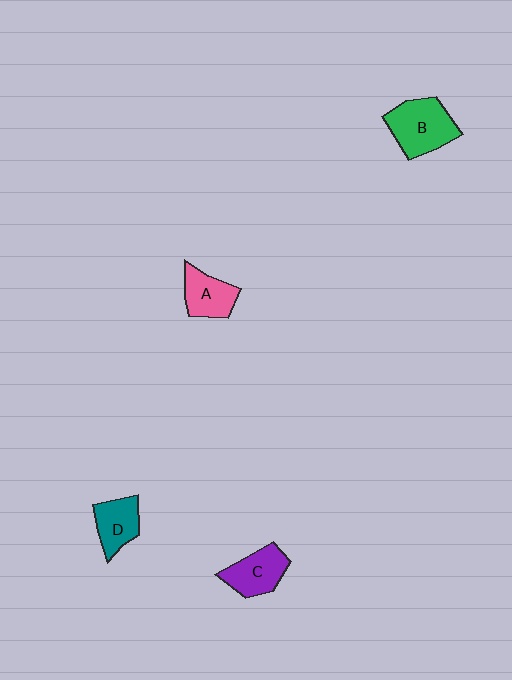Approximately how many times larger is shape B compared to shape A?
Approximately 1.5 times.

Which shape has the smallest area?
Shape D (teal).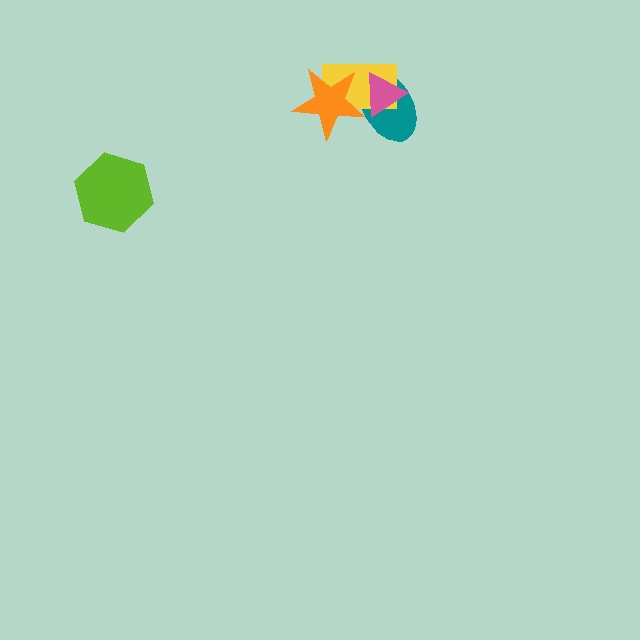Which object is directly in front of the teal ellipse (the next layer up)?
The yellow rectangle is directly in front of the teal ellipse.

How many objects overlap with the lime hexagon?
0 objects overlap with the lime hexagon.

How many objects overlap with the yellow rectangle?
3 objects overlap with the yellow rectangle.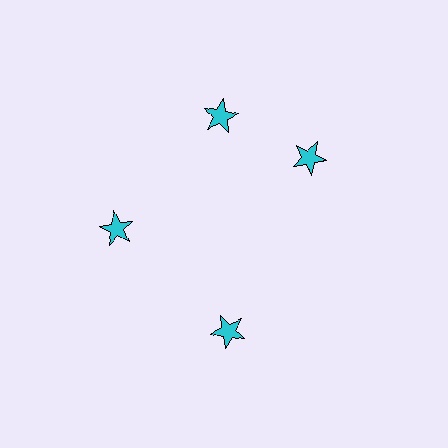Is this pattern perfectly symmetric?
No. The 4 cyan stars are arranged in a ring, but one element near the 3 o'clock position is rotated out of alignment along the ring, breaking the 4-fold rotational symmetry.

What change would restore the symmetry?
The symmetry would be restored by rotating it back into even spacing with its neighbors so that all 4 stars sit at equal angles and equal distance from the center.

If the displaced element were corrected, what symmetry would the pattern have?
It would have 4-fold rotational symmetry — the pattern would map onto itself every 90 degrees.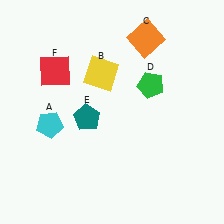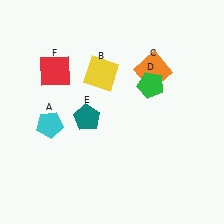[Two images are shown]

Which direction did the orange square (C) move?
The orange square (C) moved down.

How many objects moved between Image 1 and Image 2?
1 object moved between the two images.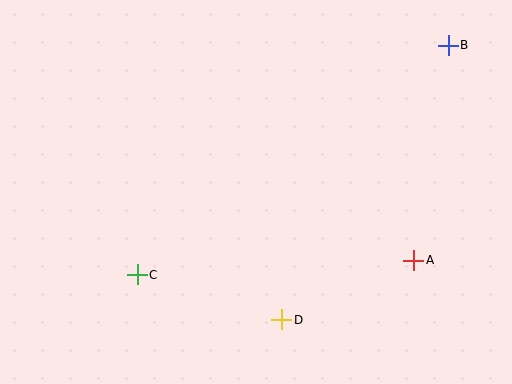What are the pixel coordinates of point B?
Point B is at (448, 45).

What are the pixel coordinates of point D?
Point D is at (282, 320).